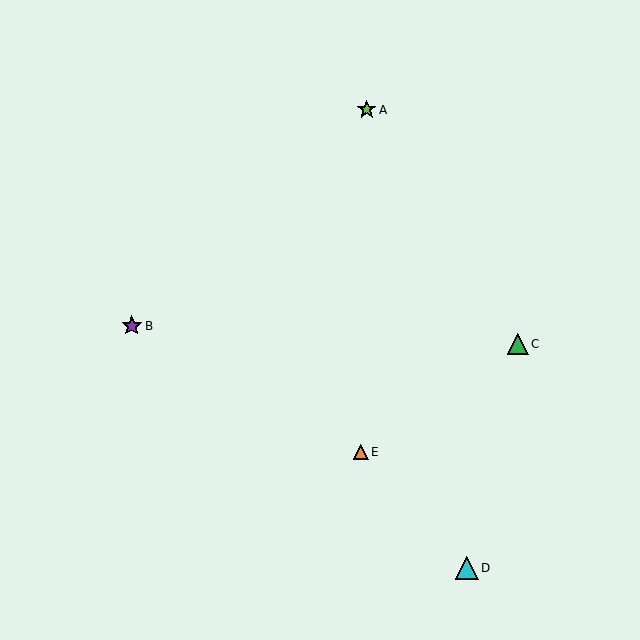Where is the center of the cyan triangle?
The center of the cyan triangle is at (467, 568).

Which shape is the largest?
The cyan triangle (labeled D) is the largest.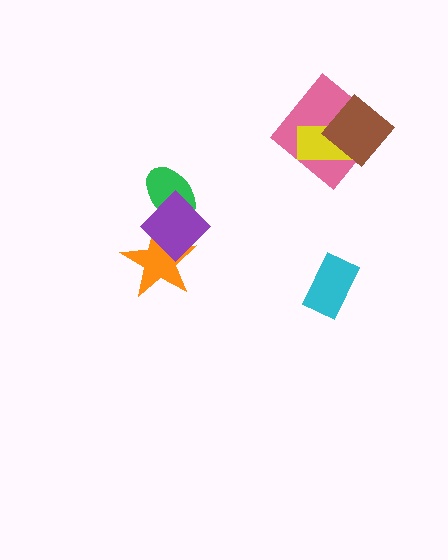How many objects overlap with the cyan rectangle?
0 objects overlap with the cyan rectangle.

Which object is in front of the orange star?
The purple diamond is in front of the orange star.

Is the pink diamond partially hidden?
Yes, it is partially covered by another shape.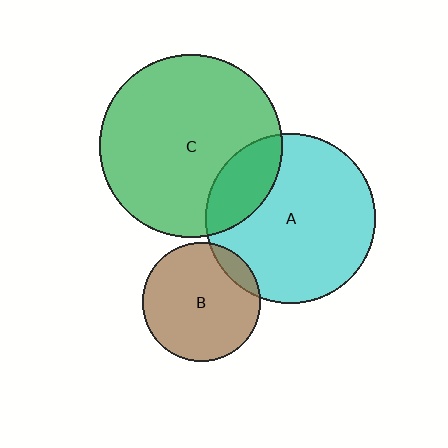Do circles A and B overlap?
Yes.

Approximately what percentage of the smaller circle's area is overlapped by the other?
Approximately 10%.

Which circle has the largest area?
Circle C (green).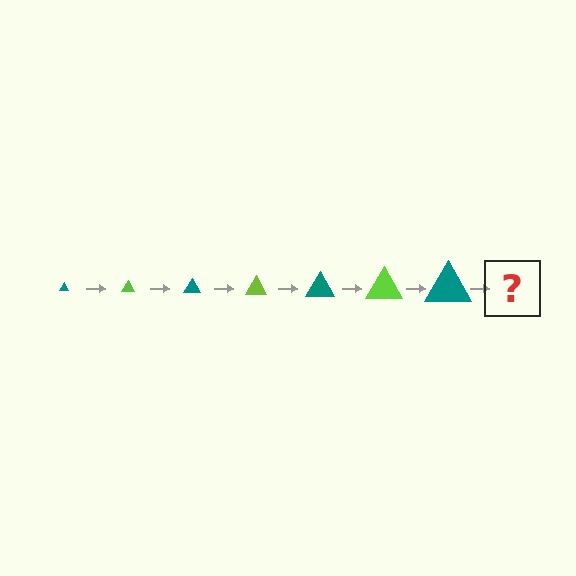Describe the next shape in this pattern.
It should be a lime triangle, larger than the previous one.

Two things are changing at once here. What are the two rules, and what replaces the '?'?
The two rules are that the triangle grows larger each step and the color cycles through teal and lime. The '?' should be a lime triangle, larger than the previous one.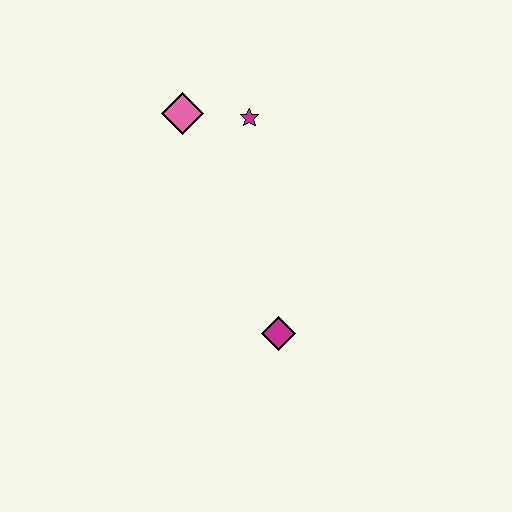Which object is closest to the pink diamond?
The magenta star is closest to the pink diamond.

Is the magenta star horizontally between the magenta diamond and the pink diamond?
Yes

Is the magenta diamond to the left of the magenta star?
No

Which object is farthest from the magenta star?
The magenta diamond is farthest from the magenta star.